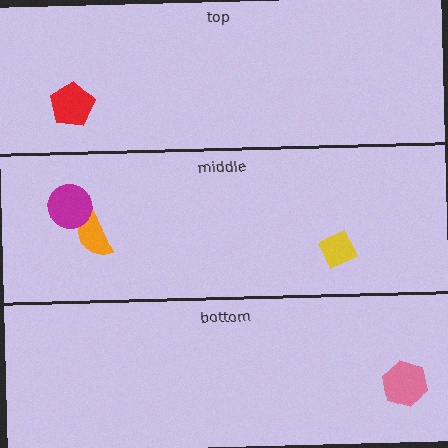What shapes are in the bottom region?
The pink hexagon.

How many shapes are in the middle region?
3.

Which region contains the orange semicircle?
The middle region.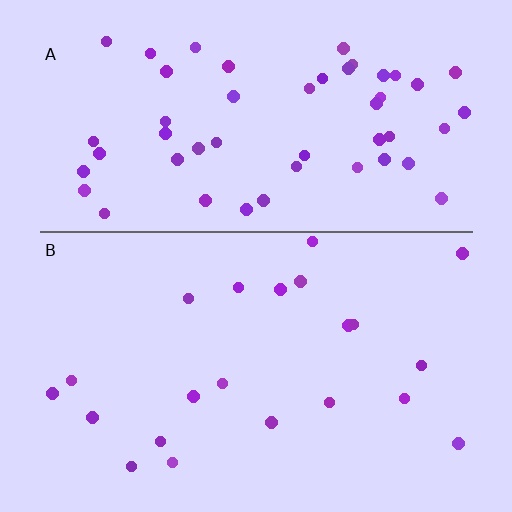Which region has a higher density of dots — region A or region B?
A (the top).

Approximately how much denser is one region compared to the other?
Approximately 2.4× — region A over region B.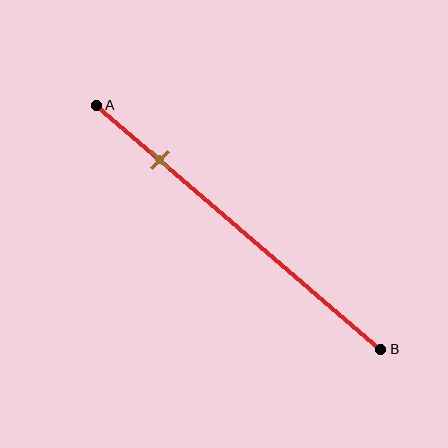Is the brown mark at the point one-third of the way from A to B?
No, the mark is at about 20% from A, not at the 33% one-third point.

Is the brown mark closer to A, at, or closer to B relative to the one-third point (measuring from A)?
The brown mark is closer to point A than the one-third point of segment AB.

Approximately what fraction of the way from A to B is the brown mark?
The brown mark is approximately 20% of the way from A to B.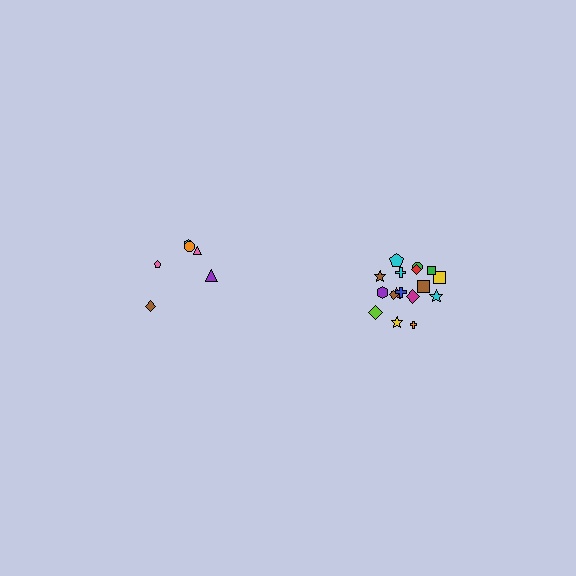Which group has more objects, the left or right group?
The right group.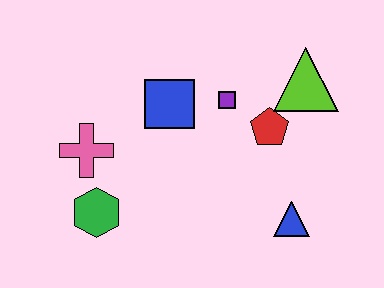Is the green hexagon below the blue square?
Yes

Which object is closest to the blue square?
The purple square is closest to the blue square.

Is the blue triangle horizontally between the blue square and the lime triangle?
Yes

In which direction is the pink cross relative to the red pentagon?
The pink cross is to the left of the red pentagon.